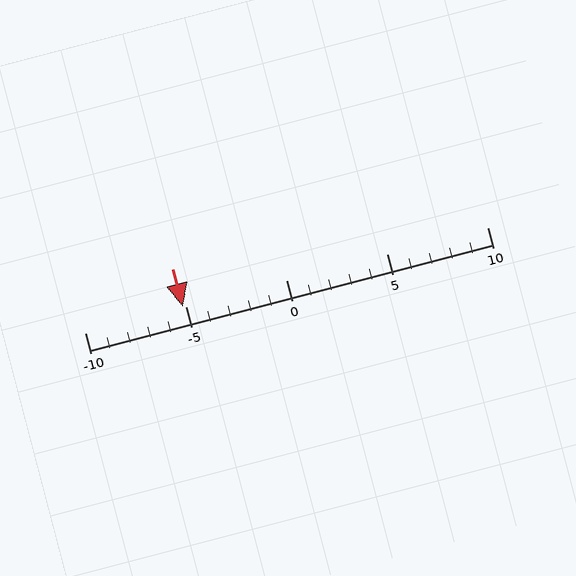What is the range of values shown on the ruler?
The ruler shows values from -10 to 10.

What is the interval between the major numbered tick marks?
The major tick marks are spaced 5 units apart.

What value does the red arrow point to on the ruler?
The red arrow points to approximately -5.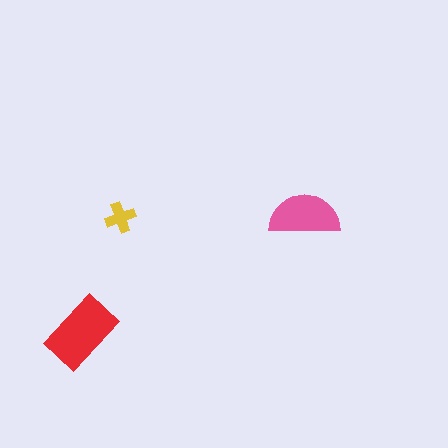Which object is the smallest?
The yellow cross.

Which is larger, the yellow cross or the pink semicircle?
The pink semicircle.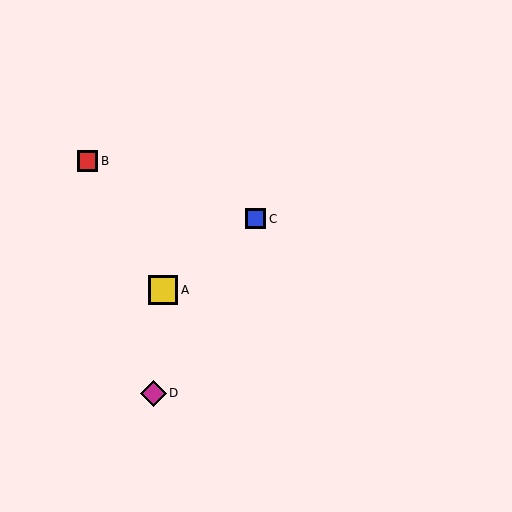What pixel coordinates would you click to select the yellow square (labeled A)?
Click at (163, 290) to select the yellow square A.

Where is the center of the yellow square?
The center of the yellow square is at (163, 290).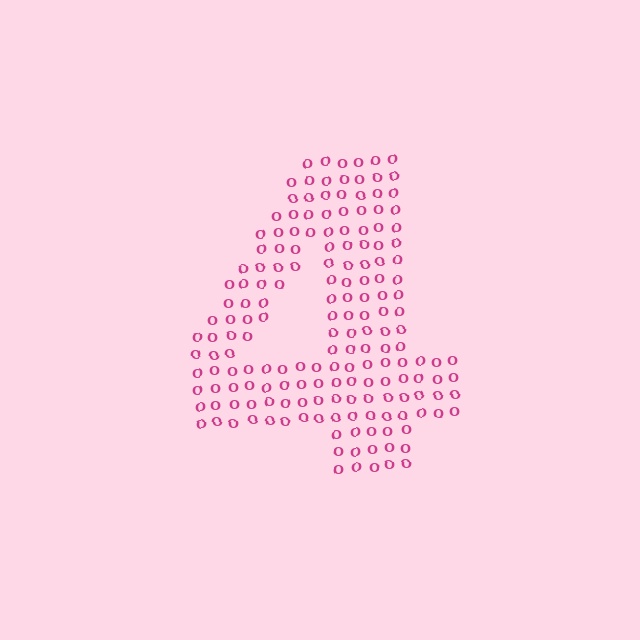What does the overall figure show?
The overall figure shows the digit 4.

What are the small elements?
The small elements are letter O's.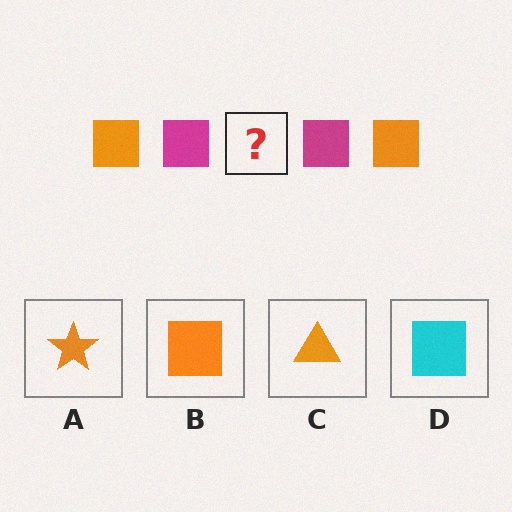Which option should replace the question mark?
Option B.